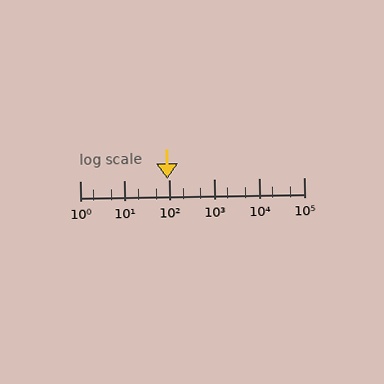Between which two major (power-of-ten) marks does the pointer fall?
The pointer is between 10 and 100.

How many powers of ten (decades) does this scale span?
The scale spans 5 decades, from 1 to 100000.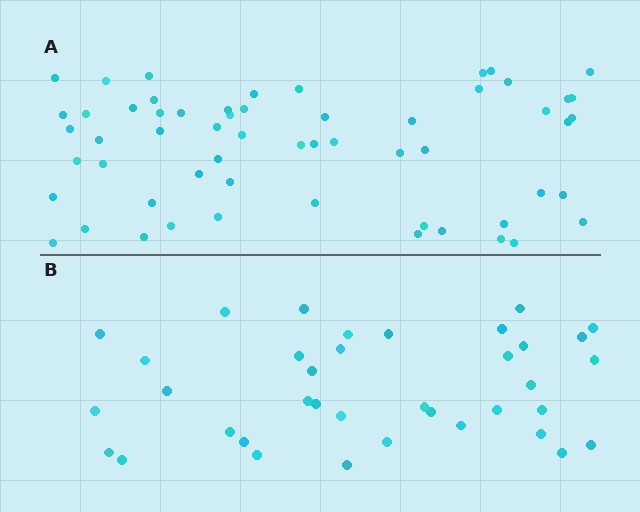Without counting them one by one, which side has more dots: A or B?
Region A (the top region) has more dots.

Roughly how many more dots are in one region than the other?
Region A has approximately 20 more dots than region B.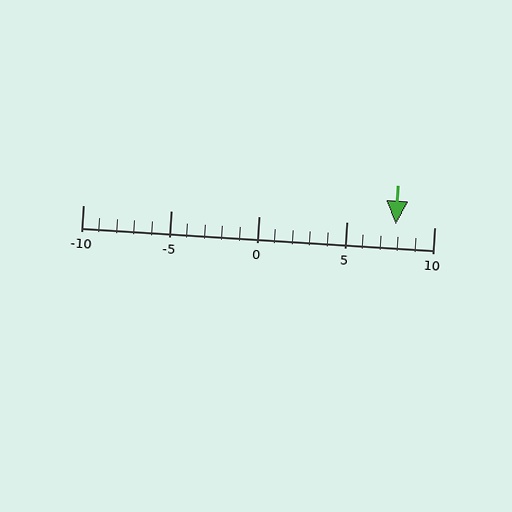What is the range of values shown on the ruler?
The ruler shows values from -10 to 10.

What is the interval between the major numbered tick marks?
The major tick marks are spaced 5 units apart.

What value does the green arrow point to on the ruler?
The green arrow points to approximately 8.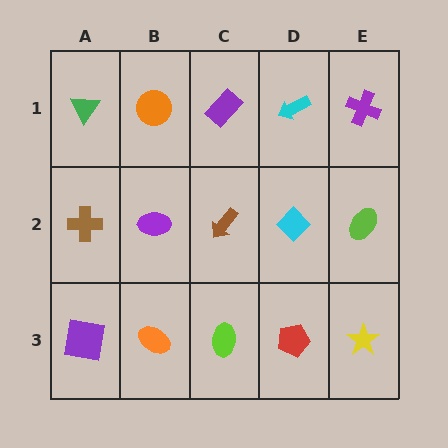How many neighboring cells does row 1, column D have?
3.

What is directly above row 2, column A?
A green triangle.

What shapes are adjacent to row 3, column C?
A brown arrow (row 2, column C), an orange ellipse (row 3, column B), a red pentagon (row 3, column D).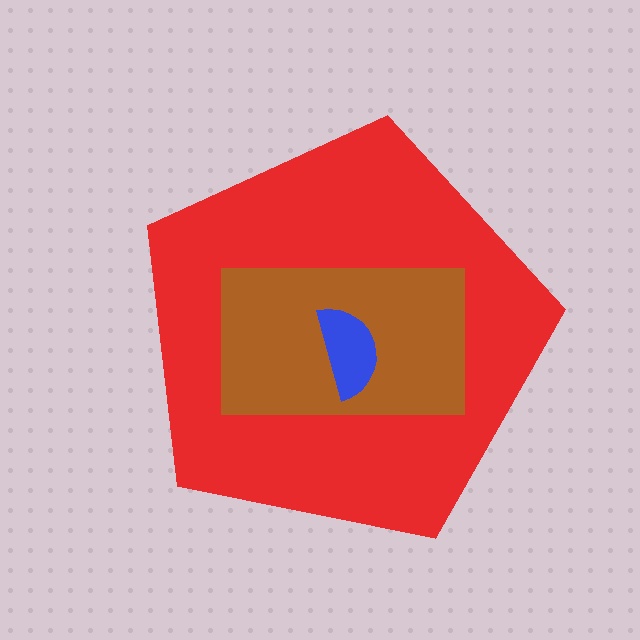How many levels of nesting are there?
3.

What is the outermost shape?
The red pentagon.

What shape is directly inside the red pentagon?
The brown rectangle.